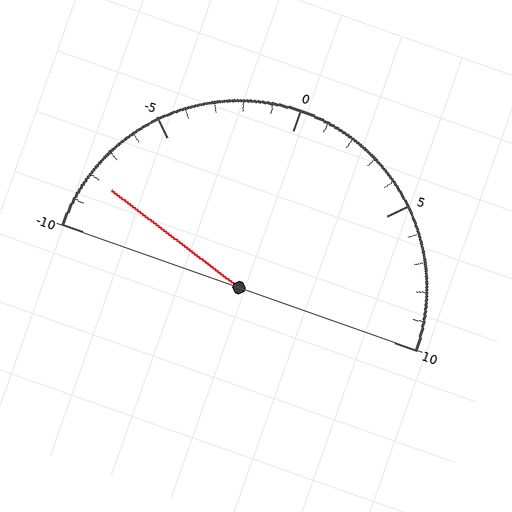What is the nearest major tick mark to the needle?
The nearest major tick mark is -10.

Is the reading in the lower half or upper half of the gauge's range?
The reading is in the lower half of the range (-10 to 10).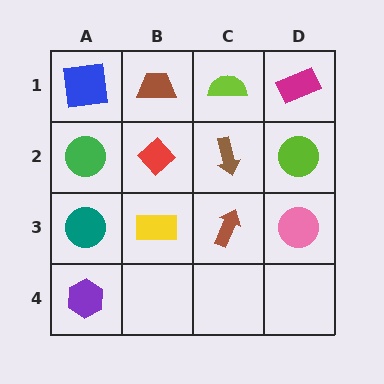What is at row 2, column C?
A brown arrow.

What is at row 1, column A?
A blue square.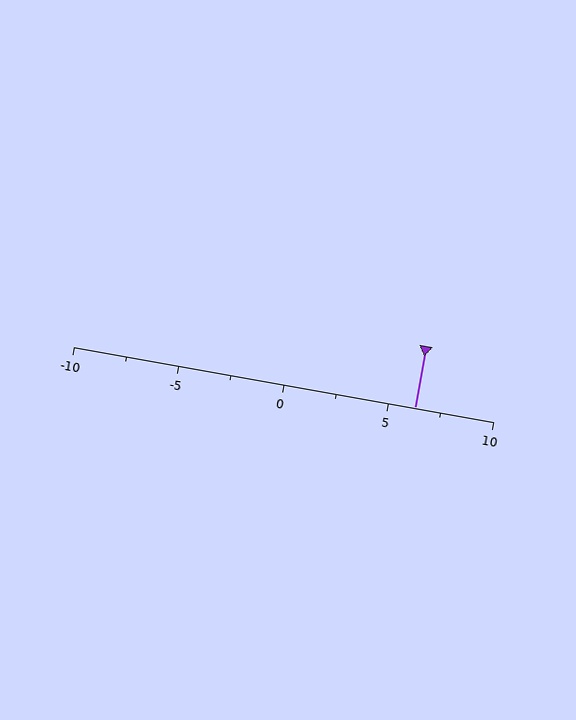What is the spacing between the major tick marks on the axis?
The major ticks are spaced 5 apart.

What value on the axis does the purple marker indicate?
The marker indicates approximately 6.2.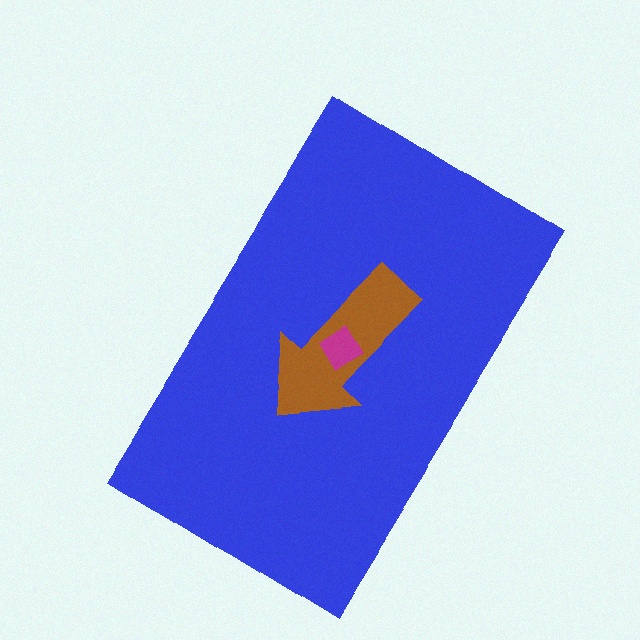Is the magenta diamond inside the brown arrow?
Yes.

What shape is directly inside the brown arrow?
The magenta diamond.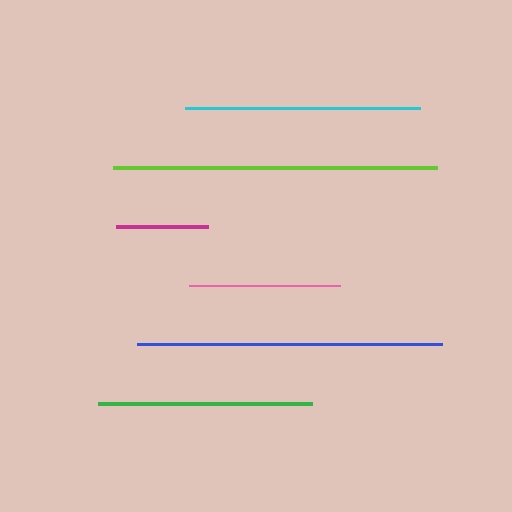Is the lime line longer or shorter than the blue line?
The lime line is longer than the blue line.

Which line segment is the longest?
The lime line is the longest at approximately 324 pixels.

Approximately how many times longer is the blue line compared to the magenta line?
The blue line is approximately 3.3 times the length of the magenta line.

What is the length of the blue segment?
The blue segment is approximately 306 pixels long.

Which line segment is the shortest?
The magenta line is the shortest at approximately 92 pixels.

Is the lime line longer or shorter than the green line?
The lime line is longer than the green line.